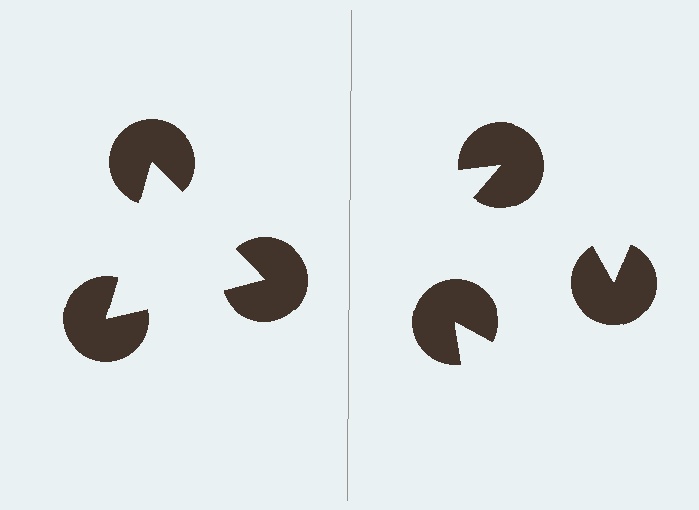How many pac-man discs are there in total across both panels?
6 — 3 on each side.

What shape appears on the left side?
An illusory triangle.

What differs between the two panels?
The pac-man discs are positioned identically on both sides; only the wedge orientations differ. On the left they align to a triangle; on the right they are misaligned.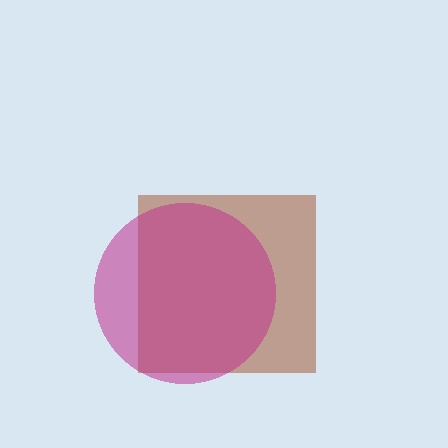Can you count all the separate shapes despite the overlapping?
Yes, there are 2 separate shapes.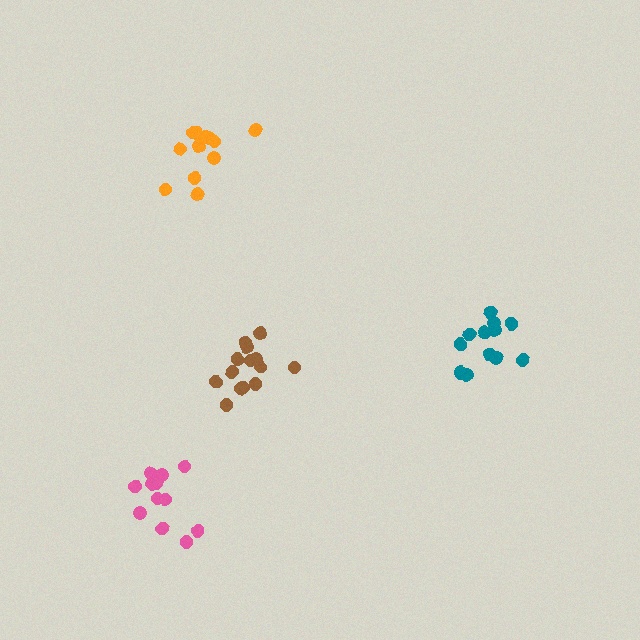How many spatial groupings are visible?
There are 4 spatial groupings.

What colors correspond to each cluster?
The clusters are colored: orange, pink, brown, teal.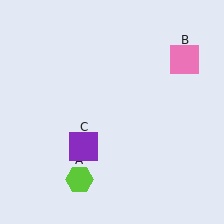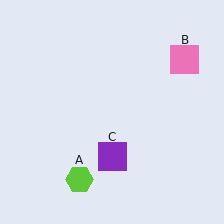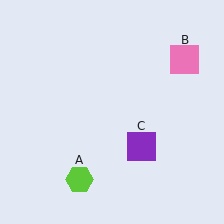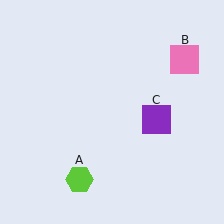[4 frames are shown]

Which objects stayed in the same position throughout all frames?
Lime hexagon (object A) and pink square (object B) remained stationary.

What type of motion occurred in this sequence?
The purple square (object C) rotated counterclockwise around the center of the scene.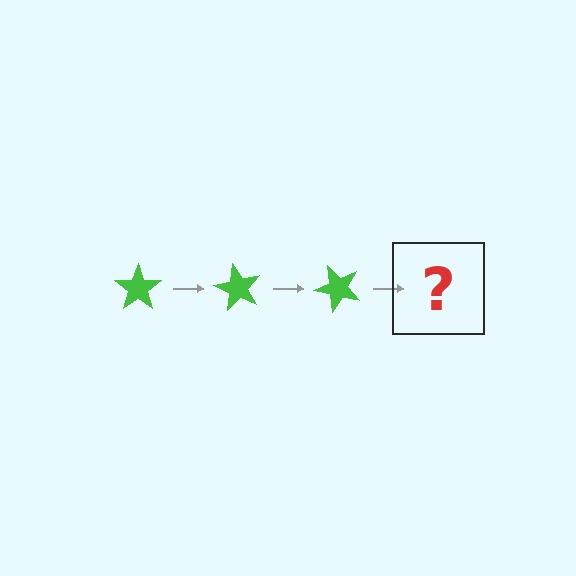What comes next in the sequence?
The next element should be a green star rotated 180 degrees.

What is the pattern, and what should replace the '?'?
The pattern is that the star rotates 60 degrees each step. The '?' should be a green star rotated 180 degrees.